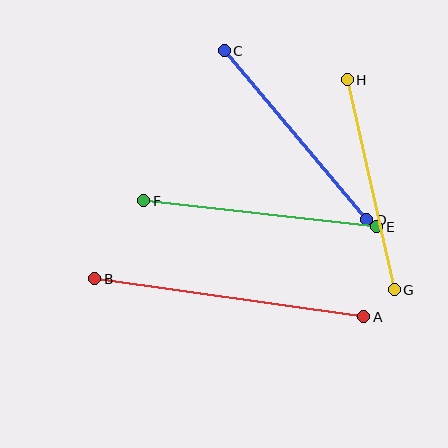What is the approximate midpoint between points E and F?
The midpoint is at approximately (260, 214) pixels.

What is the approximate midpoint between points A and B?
The midpoint is at approximately (229, 298) pixels.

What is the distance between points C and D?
The distance is approximately 221 pixels.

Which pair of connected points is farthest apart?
Points A and B are farthest apart.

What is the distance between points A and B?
The distance is approximately 272 pixels.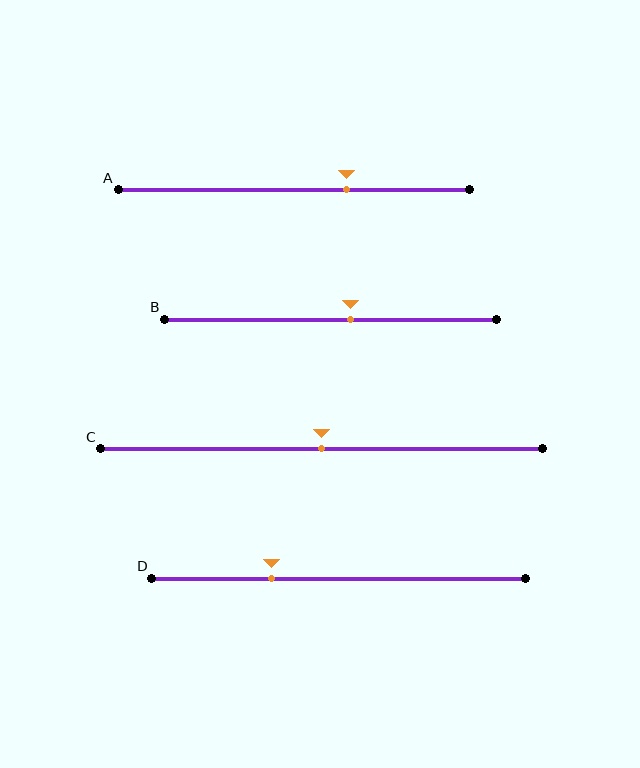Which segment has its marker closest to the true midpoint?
Segment C has its marker closest to the true midpoint.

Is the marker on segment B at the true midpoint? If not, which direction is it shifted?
No, the marker on segment B is shifted to the right by about 6% of the segment length.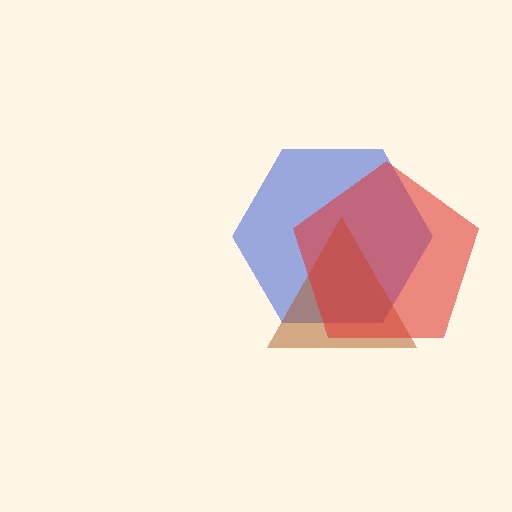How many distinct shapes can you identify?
There are 3 distinct shapes: a blue hexagon, a brown triangle, a red pentagon.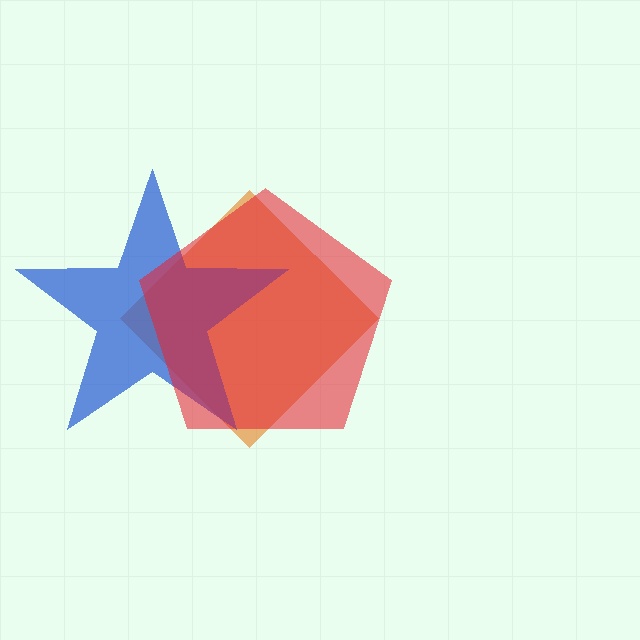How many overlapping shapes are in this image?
There are 3 overlapping shapes in the image.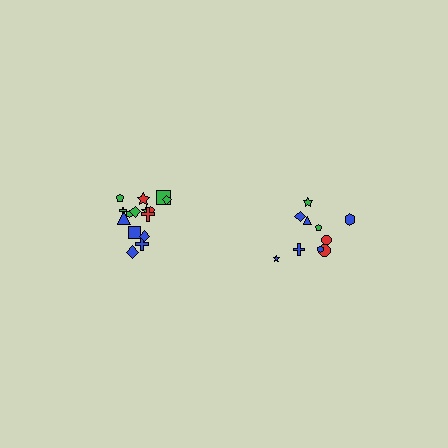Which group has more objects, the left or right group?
The left group.